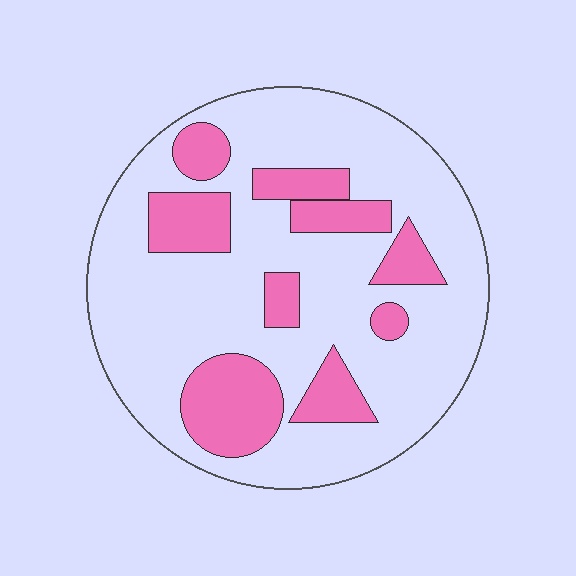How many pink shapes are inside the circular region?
9.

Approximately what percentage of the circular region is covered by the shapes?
Approximately 25%.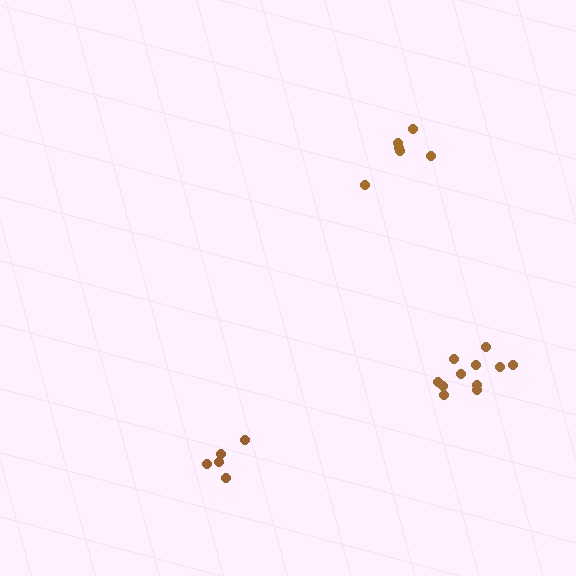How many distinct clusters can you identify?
There are 3 distinct clusters.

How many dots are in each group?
Group 1: 5 dots, Group 2: 6 dots, Group 3: 11 dots (22 total).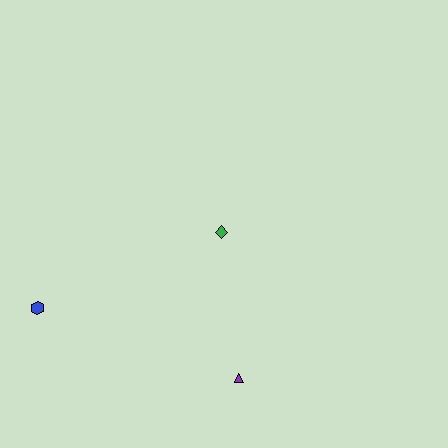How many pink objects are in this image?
There are no pink objects.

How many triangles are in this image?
There is 1 triangle.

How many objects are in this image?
There are 3 objects.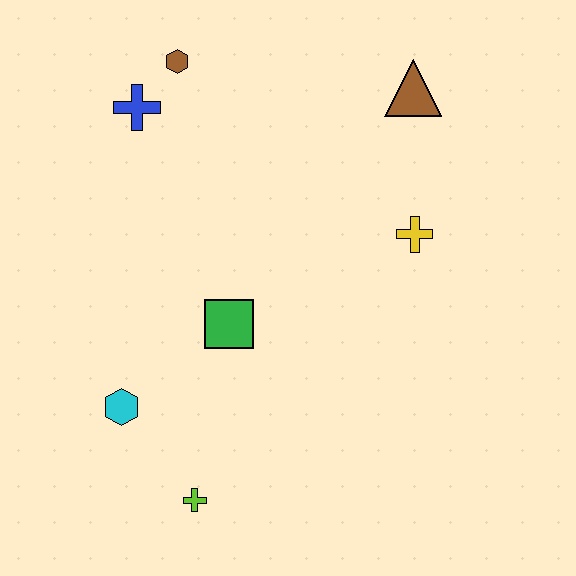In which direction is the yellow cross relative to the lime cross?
The yellow cross is above the lime cross.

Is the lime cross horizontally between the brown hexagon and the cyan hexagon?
No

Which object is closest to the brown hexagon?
The blue cross is closest to the brown hexagon.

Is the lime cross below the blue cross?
Yes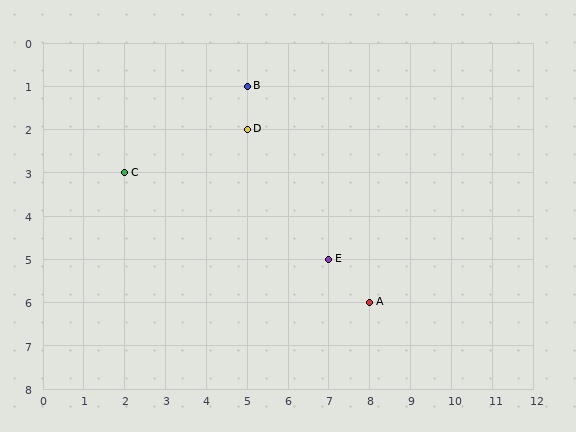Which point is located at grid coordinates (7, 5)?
Point E is at (7, 5).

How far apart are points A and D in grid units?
Points A and D are 3 columns and 4 rows apart (about 5.0 grid units diagonally).